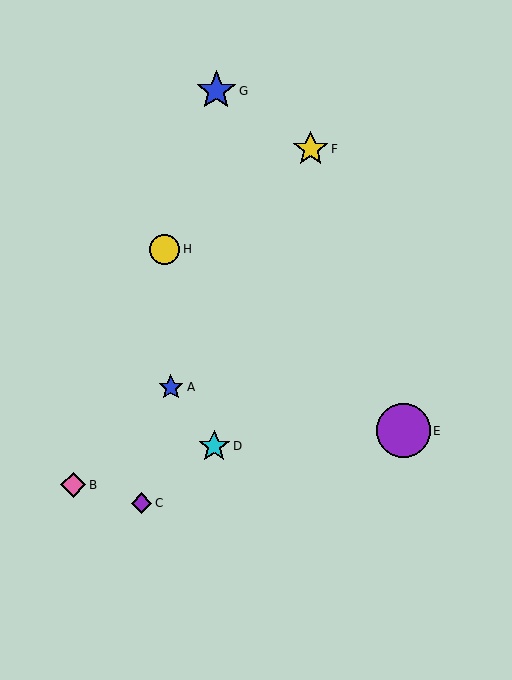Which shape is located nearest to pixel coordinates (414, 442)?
The purple circle (labeled E) at (403, 431) is nearest to that location.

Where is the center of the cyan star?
The center of the cyan star is at (214, 447).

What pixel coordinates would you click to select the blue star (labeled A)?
Click at (171, 387) to select the blue star A.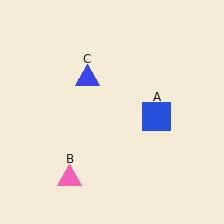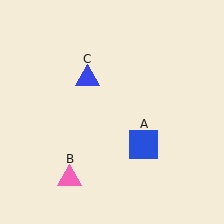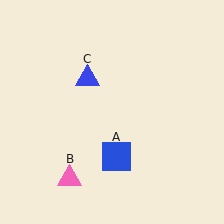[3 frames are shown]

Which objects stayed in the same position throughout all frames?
Pink triangle (object B) and blue triangle (object C) remained stationary.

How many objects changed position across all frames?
1 object changed position: blue square (object A).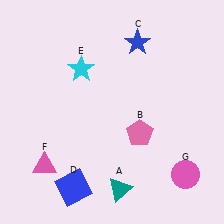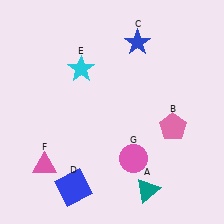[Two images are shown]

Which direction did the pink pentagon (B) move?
The pink pentagon (B) moved right.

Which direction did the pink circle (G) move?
The pink circle (G) moved left.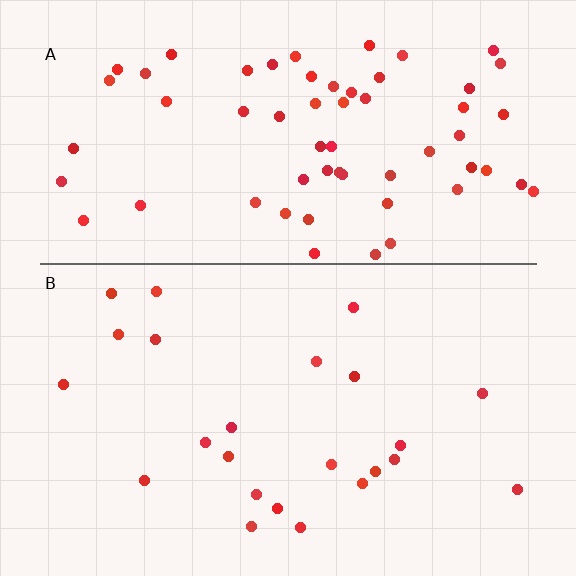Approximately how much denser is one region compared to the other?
Approximately 2.6× — region A over region B.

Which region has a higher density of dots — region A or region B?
A (the top).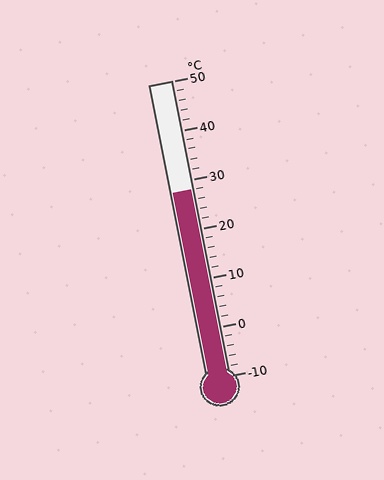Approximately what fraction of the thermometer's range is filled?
The thermometer is filled to approximately 65% of its range.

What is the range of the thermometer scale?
The thermometer scale ranges from -10°C to 50°C.